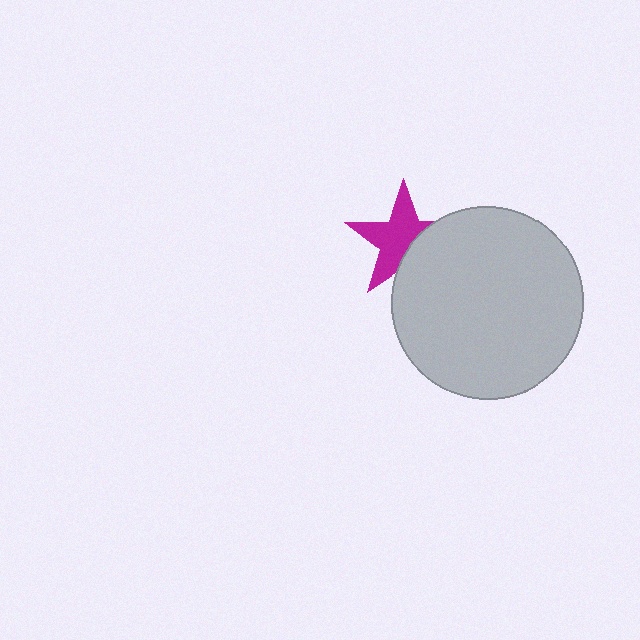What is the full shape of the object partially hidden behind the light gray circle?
The partially hidden object is a magenta star.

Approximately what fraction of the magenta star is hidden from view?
Roughly 35% of the magenta star is hidden behind the light gray circle.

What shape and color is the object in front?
The object in front is a light gray circle.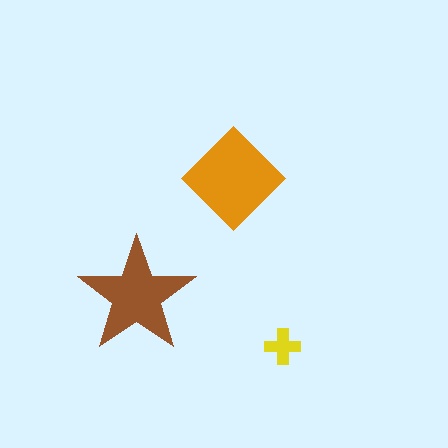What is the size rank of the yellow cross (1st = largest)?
3rd.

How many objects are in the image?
There are 3 objects in the image.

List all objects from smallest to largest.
The yellow cross, the brown star, the orange diamond.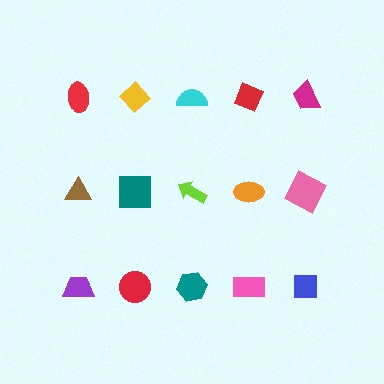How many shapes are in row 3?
5 shapes.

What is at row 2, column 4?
An orange ellipse.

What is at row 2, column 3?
A lime arrow.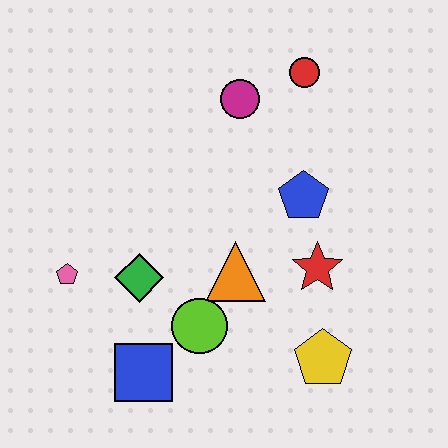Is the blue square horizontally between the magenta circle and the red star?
No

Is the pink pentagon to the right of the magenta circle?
No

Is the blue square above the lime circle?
No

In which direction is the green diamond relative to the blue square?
The green diamond is above the blue square.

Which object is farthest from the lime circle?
The red circle is farthest from the lime circle.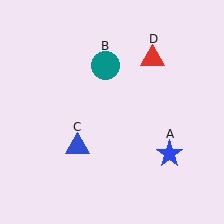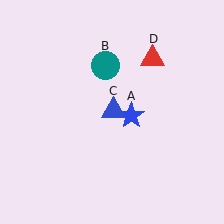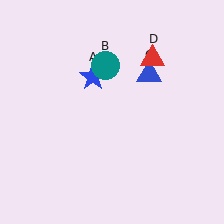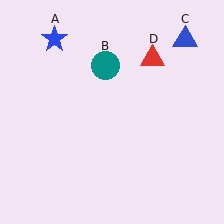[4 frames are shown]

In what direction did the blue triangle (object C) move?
The blue triangle (object C) moved up and to the right.